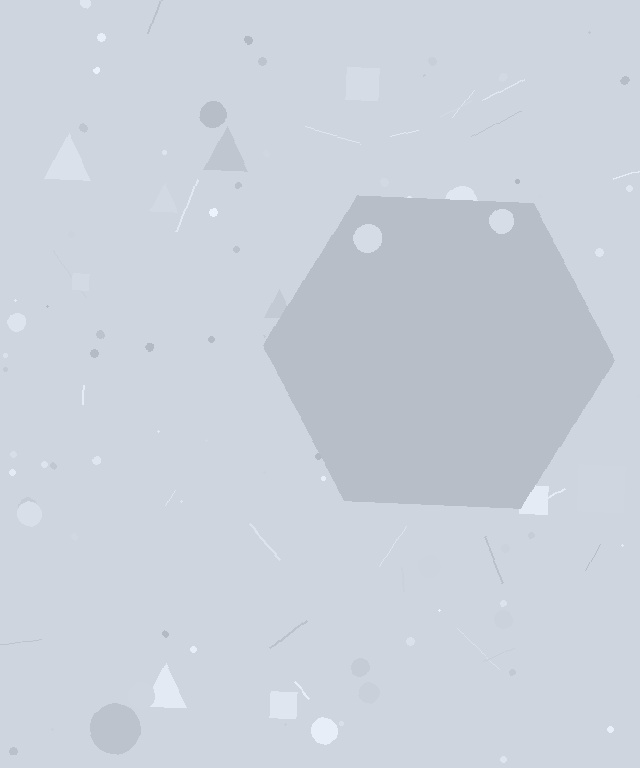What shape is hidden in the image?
A hexagon is hidden in the image.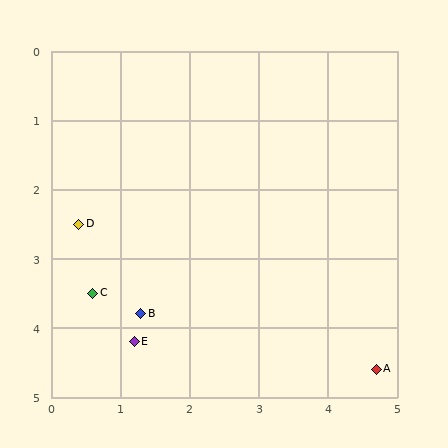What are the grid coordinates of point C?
Point C is at approximately (0.6, 3.5).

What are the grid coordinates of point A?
Point A is at approximately (4.7, 4.6).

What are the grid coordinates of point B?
Point B is at approximately (1.3, 3.8).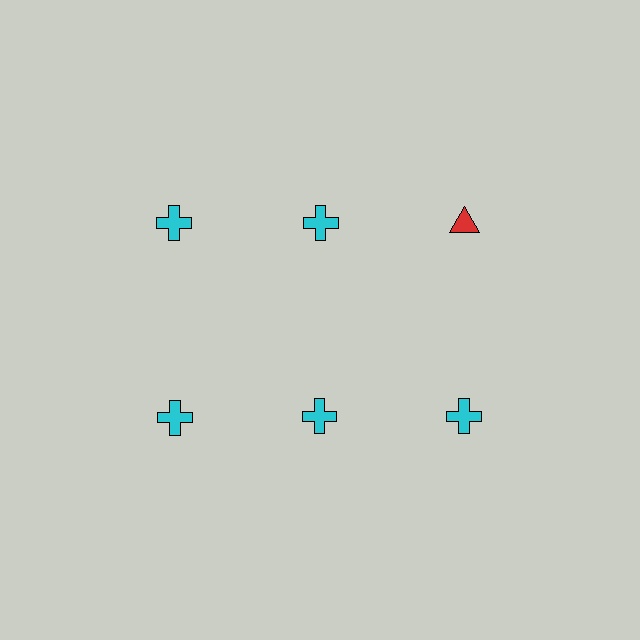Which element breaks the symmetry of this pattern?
The red triangle in the top row, center column breaks the symmetry. All other shapes are cyan crosses.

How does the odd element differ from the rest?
It differs in both color (red instead of cyan) and shape (triangle instead of cross).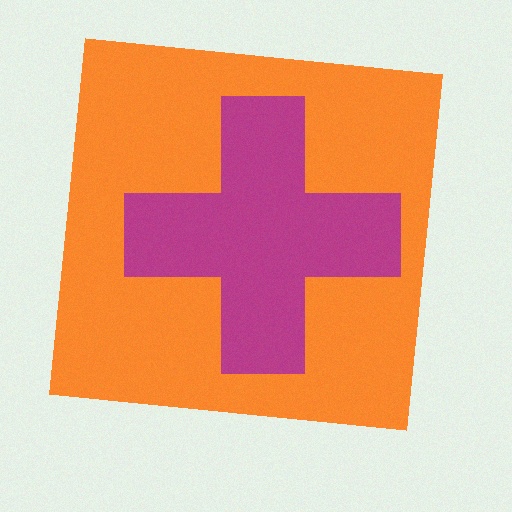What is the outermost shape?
The orange square.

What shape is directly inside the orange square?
The magenta cross.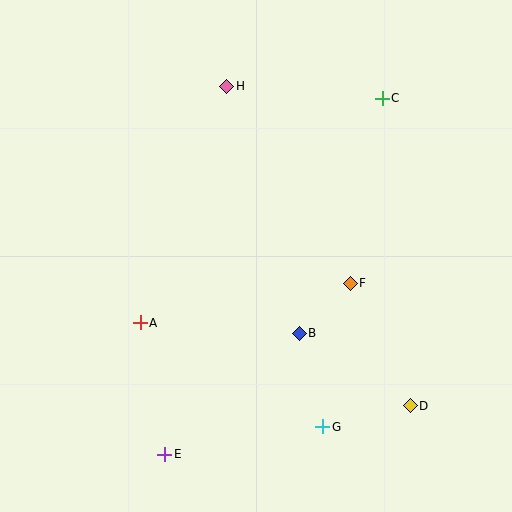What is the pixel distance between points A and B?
The distance between A and B is 160 pixels.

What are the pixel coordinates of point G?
Point G is at (323, 427).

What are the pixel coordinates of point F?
Point F is at (350, 283).